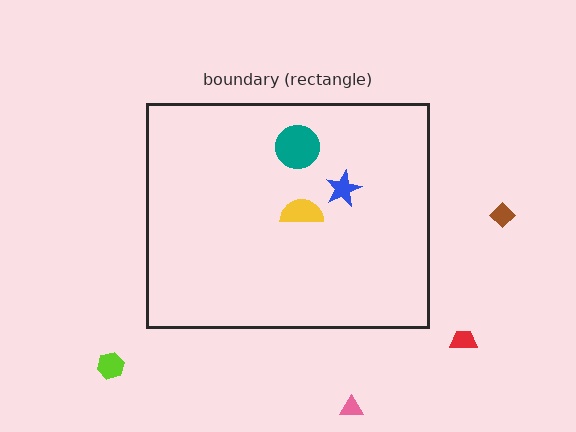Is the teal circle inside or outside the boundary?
Inside.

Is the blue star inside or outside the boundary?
Inside.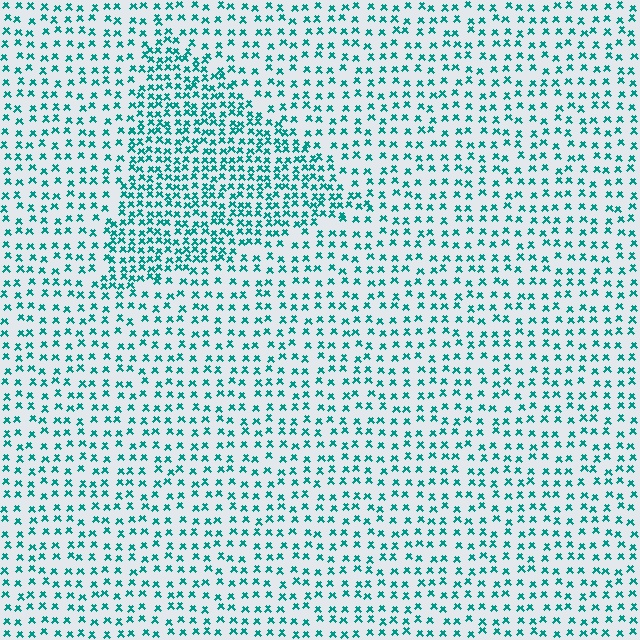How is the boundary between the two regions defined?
The boundary is defined by a change in element density (approximately 1.9x ratio). All elements are the same color, size, and shape.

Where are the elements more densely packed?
The elements are more densely packed inside the triangle boundary.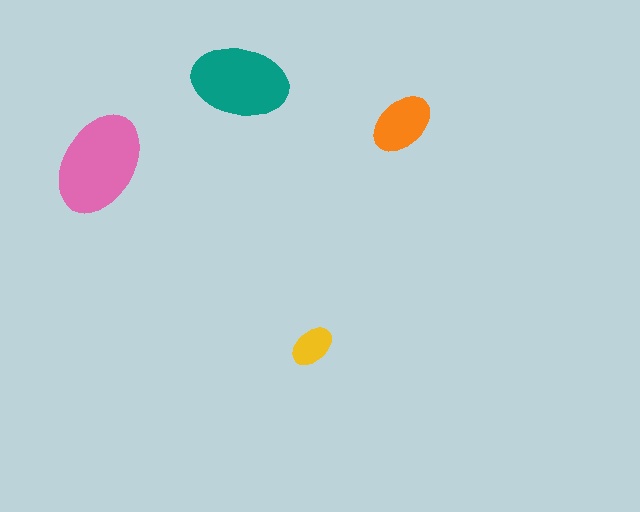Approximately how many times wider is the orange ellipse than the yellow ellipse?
About 1.5 times wider.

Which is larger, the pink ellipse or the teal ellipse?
The pink one.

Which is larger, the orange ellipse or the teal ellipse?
The teal one.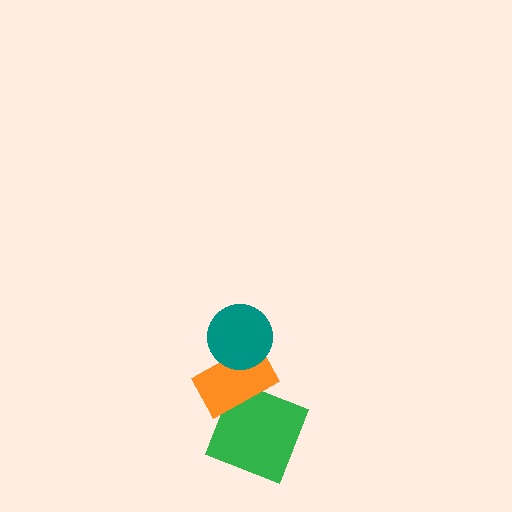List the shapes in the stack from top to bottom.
From top to bottom: the teal circle, the orange rectangle, the green square.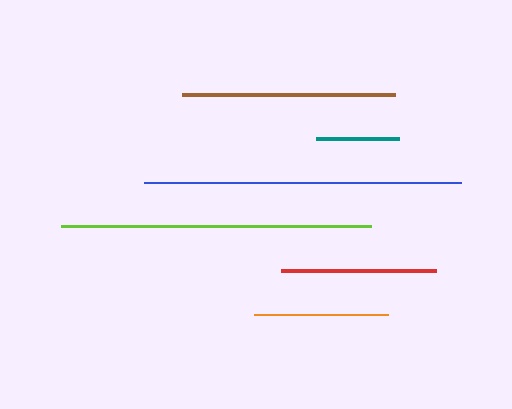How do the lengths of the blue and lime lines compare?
The blue and lime lines are approximately the same length.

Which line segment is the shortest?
The teal line is the shortest at approximately 82 pixels.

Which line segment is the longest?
The blue line is the longest at approximately 316 pixels.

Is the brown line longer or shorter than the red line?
The brown line is longer than the red line.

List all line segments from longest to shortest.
From longest to shortest: blue, lime, brown, red, orange, teal.